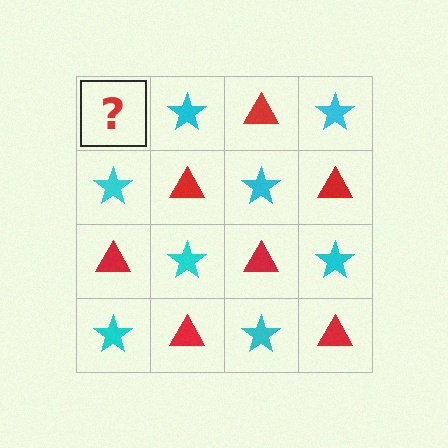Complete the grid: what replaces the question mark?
The question mark should be replaced with a red triangle.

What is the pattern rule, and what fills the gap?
The rule is that it alternates red triangle and cyan star in a checkerboard pattern. The gap should be filled with a red triangle.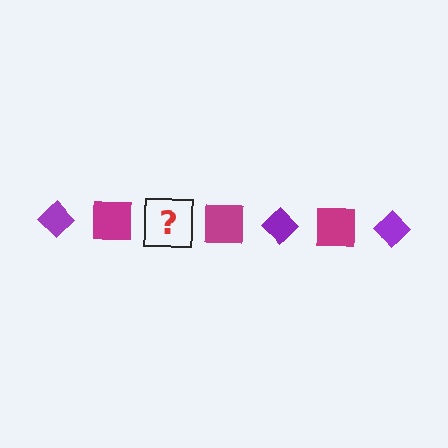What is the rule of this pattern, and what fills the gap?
The rule is that the pattern alternates between purple diamond and magenta square. The gap should be filled with a purple diamond.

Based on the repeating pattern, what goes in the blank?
The blank should be a purple diamond.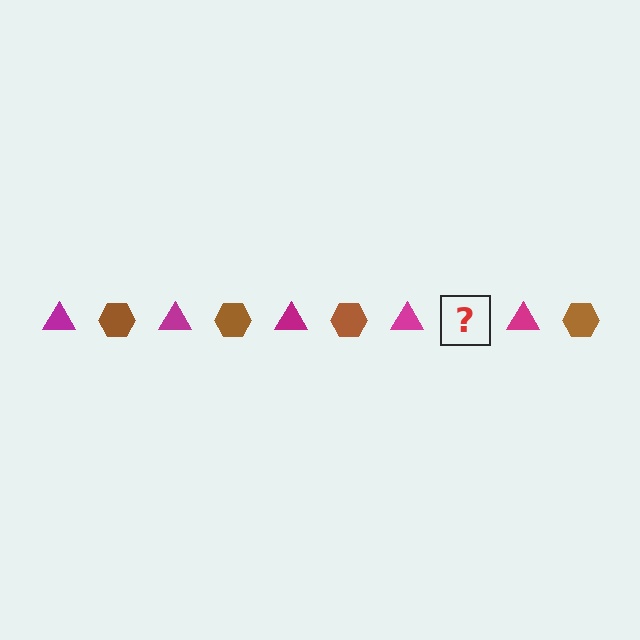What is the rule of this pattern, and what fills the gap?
The rule is that the pattern alternates between magenta triangle and brown hexagon. The gap should be filled with a brown hexagon.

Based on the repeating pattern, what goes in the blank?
The blank should be a brown hexagon.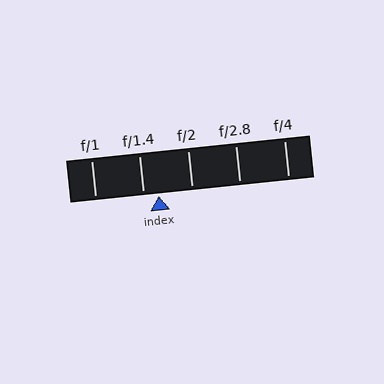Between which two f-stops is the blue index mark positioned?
The index mark is between f/1.4 and f/2.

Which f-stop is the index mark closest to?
The index mark is closest to f/1.4.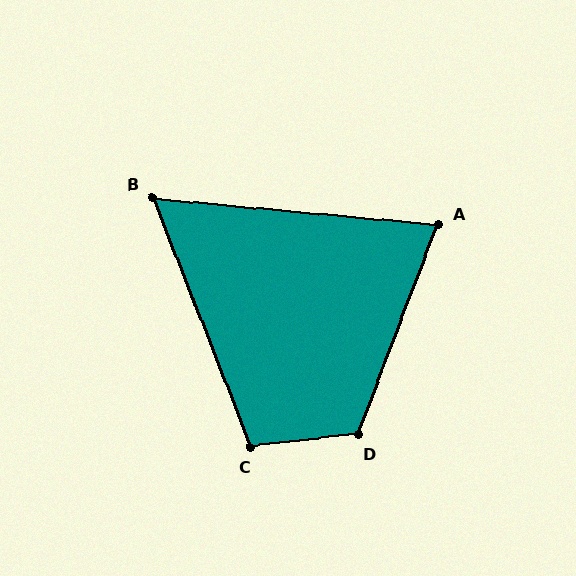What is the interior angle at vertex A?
Approximately 75 degrees (acute).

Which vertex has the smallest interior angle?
B, at approximately 63 degrees.